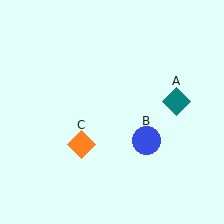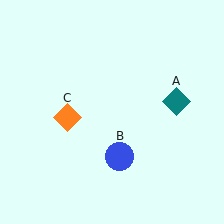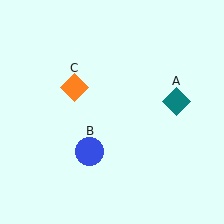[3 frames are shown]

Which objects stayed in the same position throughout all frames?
Teal diamond (object A) remained stationary.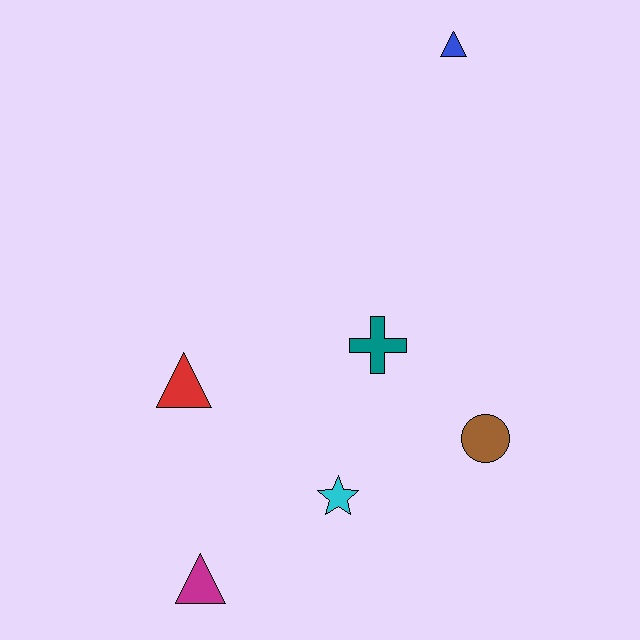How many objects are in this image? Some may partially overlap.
There are 6 objects.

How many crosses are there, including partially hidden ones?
There is 1 cross.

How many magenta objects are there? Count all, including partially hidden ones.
There is 1 magenta object.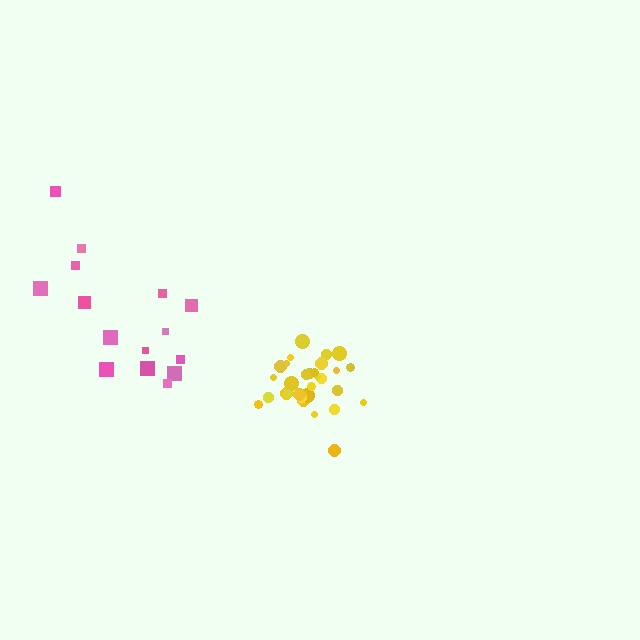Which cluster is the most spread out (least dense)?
Pink.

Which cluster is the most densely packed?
Yellow.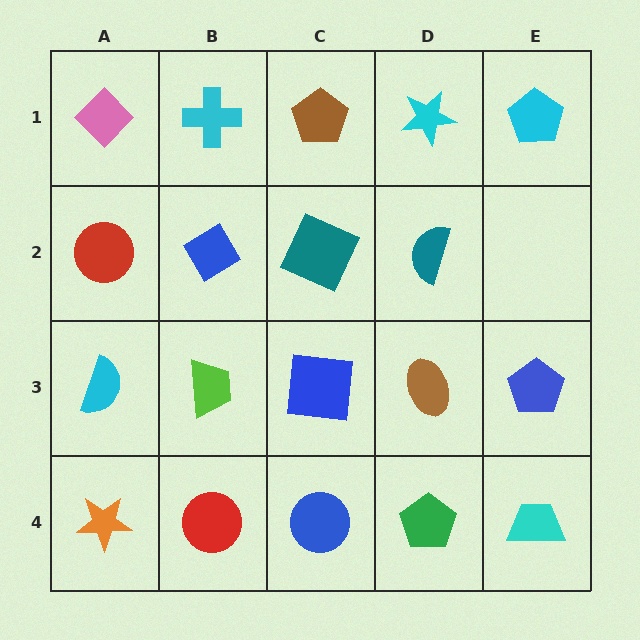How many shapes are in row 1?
5 shapes.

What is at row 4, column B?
A red circle.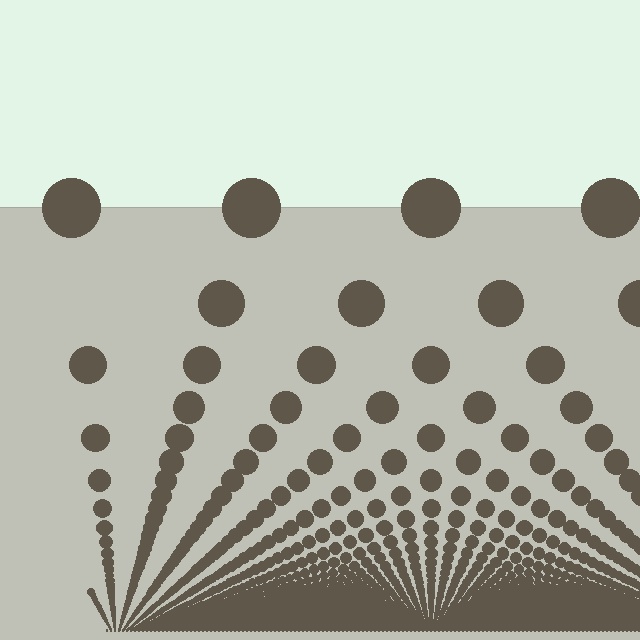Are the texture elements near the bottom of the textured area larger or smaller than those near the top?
Smaller. The gradient is inverted — elements near the bottom are smaller and denser.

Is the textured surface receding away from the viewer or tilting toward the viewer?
The surface appears to tilt toward the viewer. Texture elements get larger and sparser toward the top.